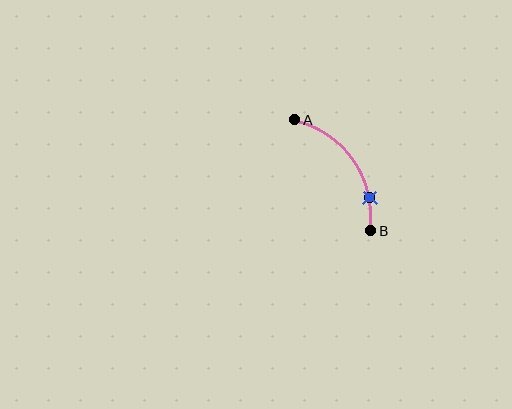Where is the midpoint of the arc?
The arc midpoint is the point on the curve farthest from the straight line joining A and B. It sits above and to the right of that line.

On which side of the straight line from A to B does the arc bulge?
The arc bulges above and to the right of the straight line connecting A and B.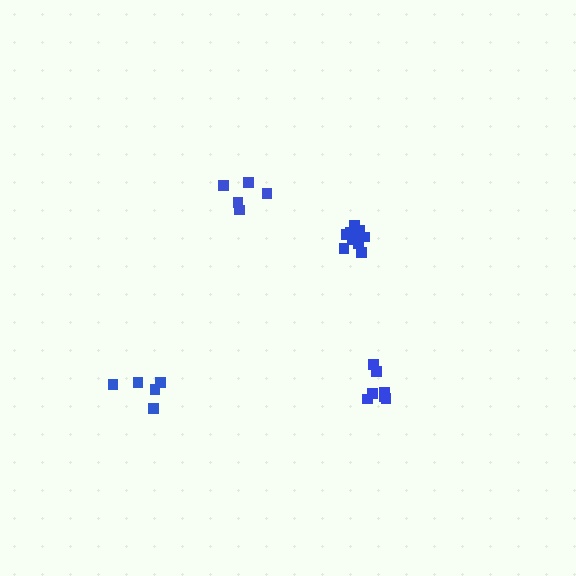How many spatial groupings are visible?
There are 4 spatial groupings.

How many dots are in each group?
Group 1: 7 dots, Group 2: 5 dots, Group 3: 5 dots, Group 4: 11 dots (28 total).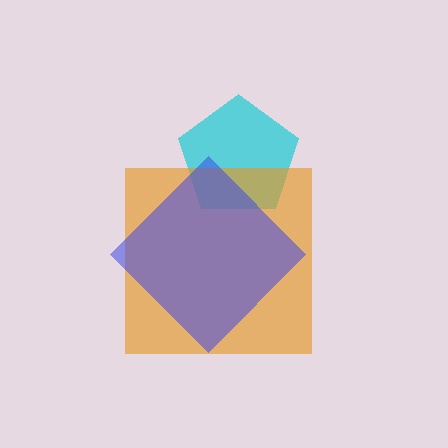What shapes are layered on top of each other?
The layered shapes are: a cyan pentagon, an orange square, a blue diamond.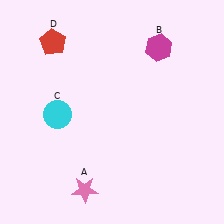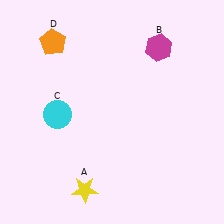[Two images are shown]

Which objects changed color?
A changed from pink to yellow. D changed from red to orange.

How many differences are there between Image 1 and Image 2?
There are 2 differences between the two images.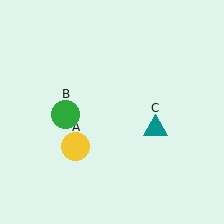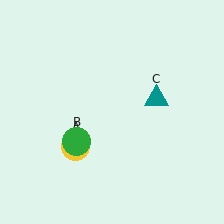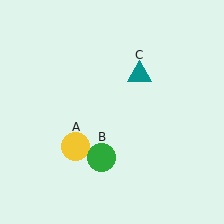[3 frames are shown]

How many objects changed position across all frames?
2 objects changed position: green circle (object B), teal triangle (object C).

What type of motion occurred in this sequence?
The green circle (object B), teal triangle (object C) rotated counterclockwise around the center of the scene.